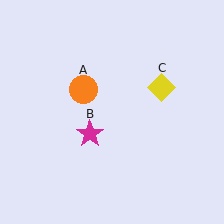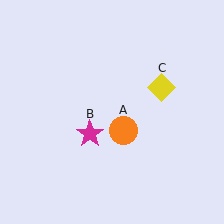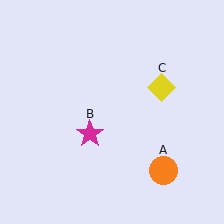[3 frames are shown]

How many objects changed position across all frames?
1 object changed position: orange circle (object A).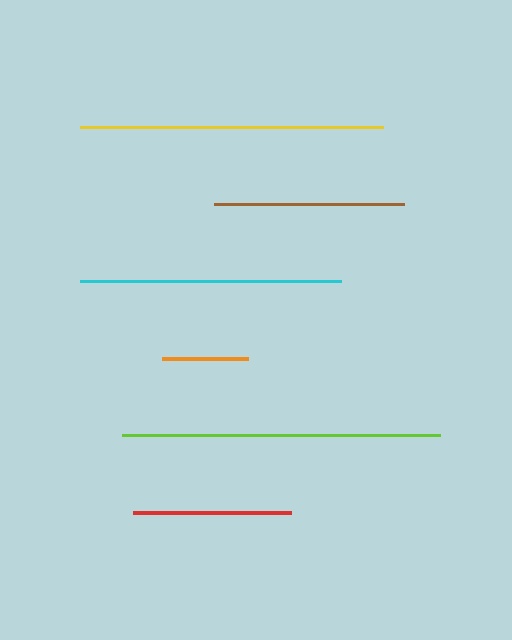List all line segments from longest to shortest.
From longest to shortest: lime, yellow, cyan, brown, red, orange.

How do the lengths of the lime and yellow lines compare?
The lime and yellow lines are approximately the same length.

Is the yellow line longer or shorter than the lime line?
The lime line is longer than the yellow line.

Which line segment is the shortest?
The orange line is the shortest at approximately 86 pixels.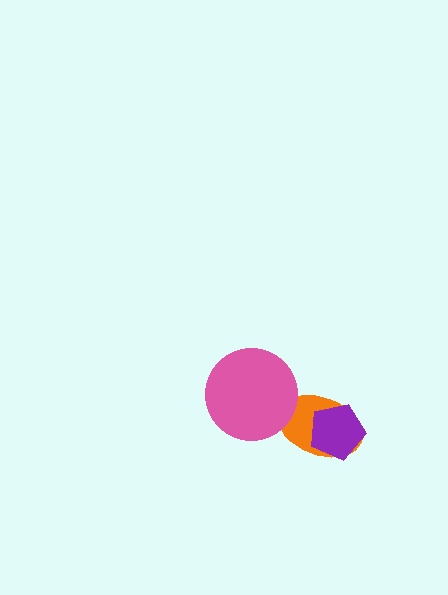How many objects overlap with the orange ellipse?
2 objects overlap with the orange ellipse.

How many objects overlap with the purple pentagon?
1 object overlaps with the purple pentagon.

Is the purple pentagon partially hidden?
No, no other shape covers it.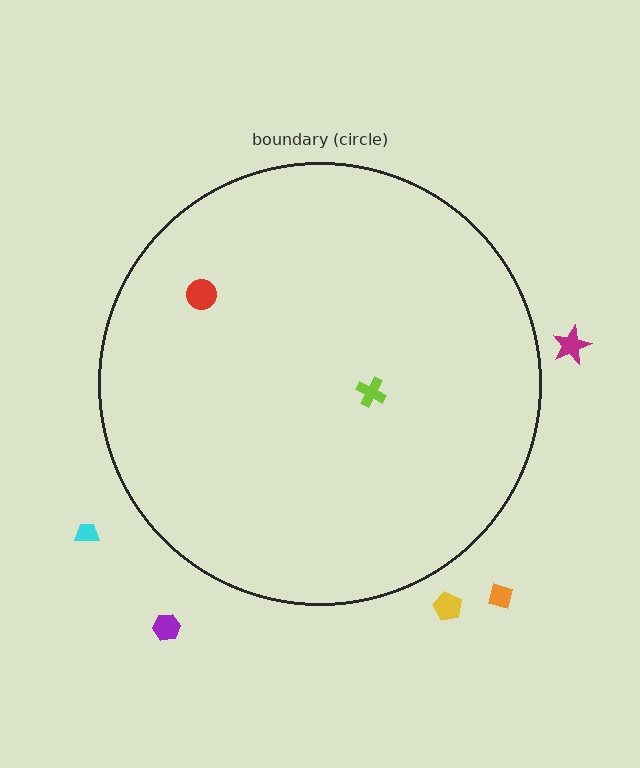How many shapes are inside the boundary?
2 inside, 5 outside.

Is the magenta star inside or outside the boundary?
Outside.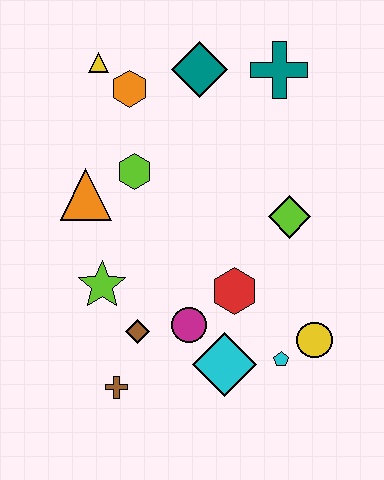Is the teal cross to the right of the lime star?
Yes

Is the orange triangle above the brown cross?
Yes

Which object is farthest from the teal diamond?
The brown cross is farthest from the teal diamond.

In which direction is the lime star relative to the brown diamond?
The lime star is above the brown diamond.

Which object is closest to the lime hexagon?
The orange triangle is closest to the lime hexagon.